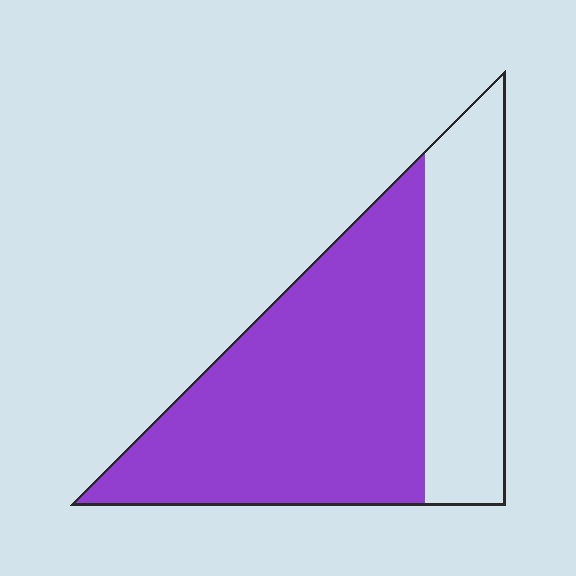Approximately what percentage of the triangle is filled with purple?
Approximately 65%.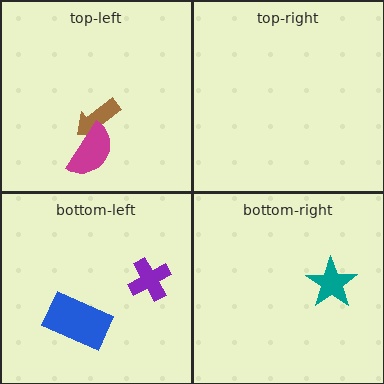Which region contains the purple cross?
The bottom-left region.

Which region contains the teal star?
The bottom-right region.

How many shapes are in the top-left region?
2.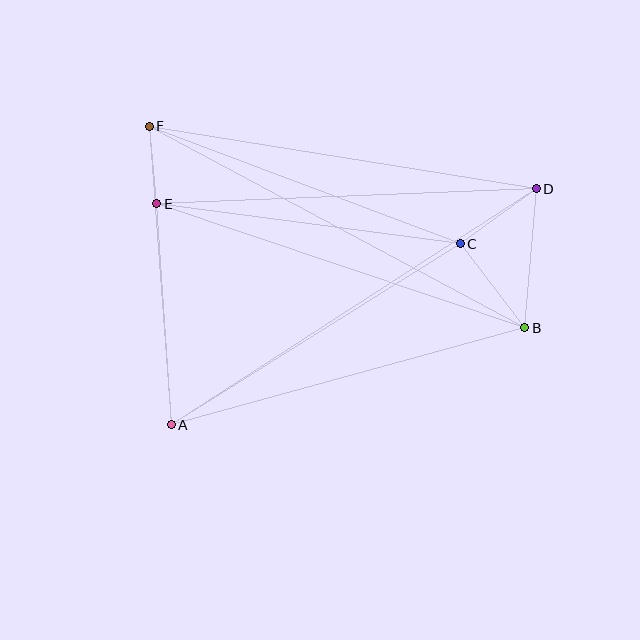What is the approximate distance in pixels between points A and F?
The distance between A and F is approximately 300 pixels.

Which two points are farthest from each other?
Points A and D are farthest from each other.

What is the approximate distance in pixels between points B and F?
The distance between B and F is approximately 426 pixels.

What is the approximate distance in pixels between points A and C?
The distance between A and C is approximately 341 pixels.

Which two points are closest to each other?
Points E and F are closest to each other.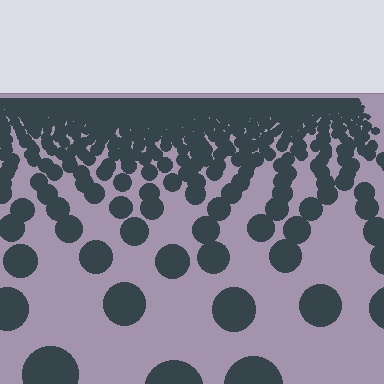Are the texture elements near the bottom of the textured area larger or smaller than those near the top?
Larger. Near the bottom, elements are closer to the viewer and appear at a bigger on-screen size.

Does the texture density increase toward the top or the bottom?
Density increases toward the top.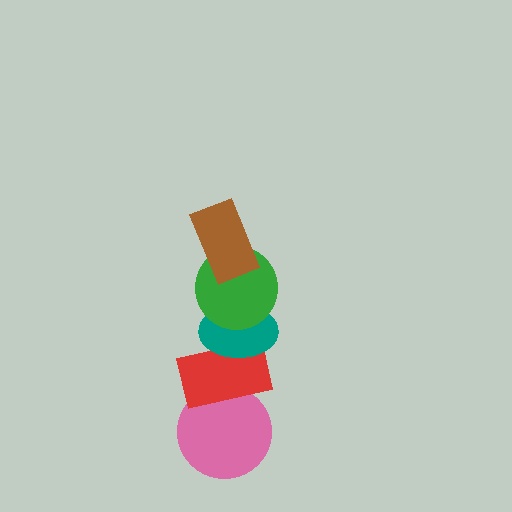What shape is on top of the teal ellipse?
The green circle is on top of the teal ellipse.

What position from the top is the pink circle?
The pink circle is 5th from the top.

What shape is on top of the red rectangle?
The teal ellipse is on top of the red rectangle.